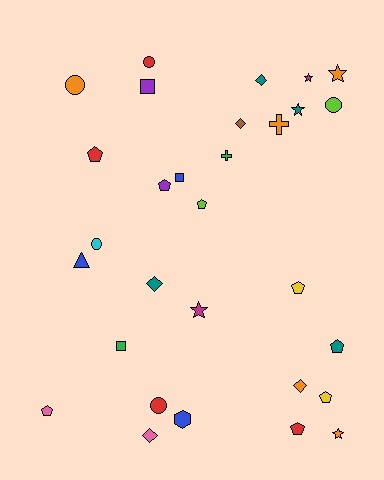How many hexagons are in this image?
There is 1 hexagon.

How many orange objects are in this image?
There are 5 orange objects.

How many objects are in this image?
There are 30 objects.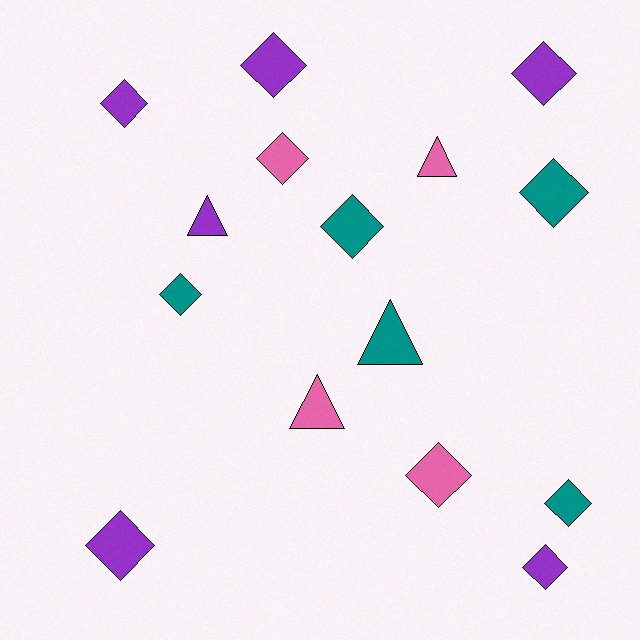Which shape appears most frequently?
Diamond, with 11 objects.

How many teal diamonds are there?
There are 4 teal diamonds.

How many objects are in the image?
There are 15 objects.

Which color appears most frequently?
Purple, with 6 objects.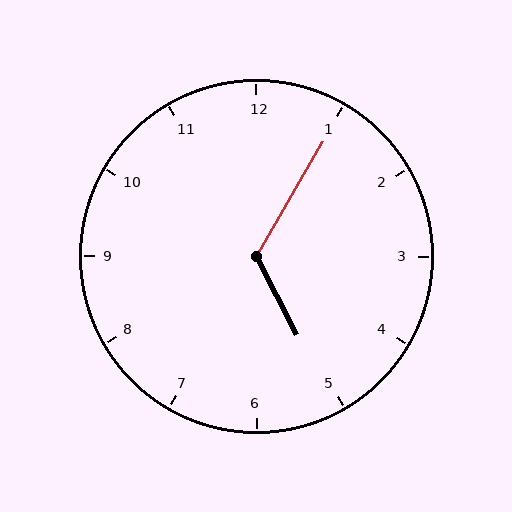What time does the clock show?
5:05.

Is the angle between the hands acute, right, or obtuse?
It is obtuse.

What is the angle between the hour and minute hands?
Approximately 122 degrees.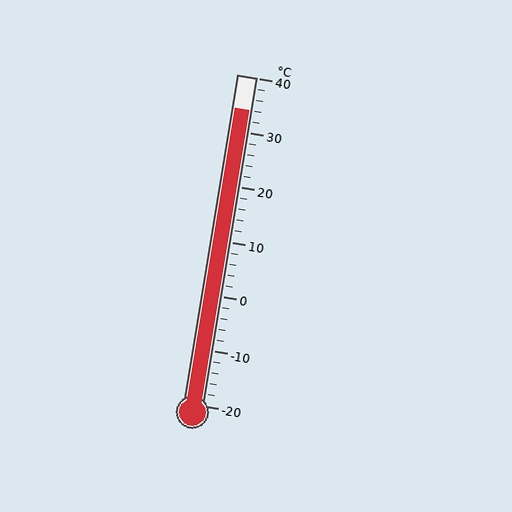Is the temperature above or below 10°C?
The temperature is above 10°C.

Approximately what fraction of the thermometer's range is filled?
The thermometer is filled to approximately 90% of its range.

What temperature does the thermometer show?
The thermometer shows approximately 34°C.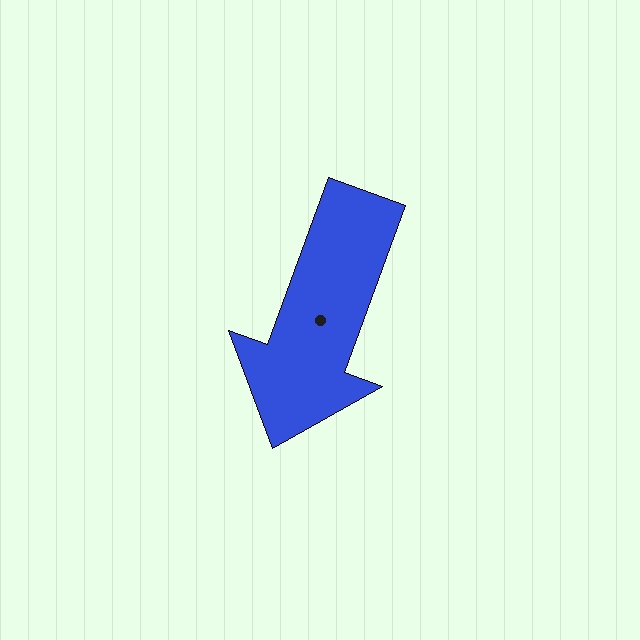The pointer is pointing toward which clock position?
Roughly 7 o'clock.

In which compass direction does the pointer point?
South.